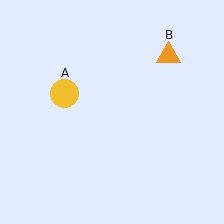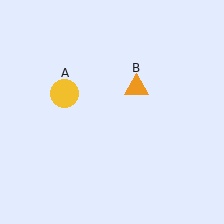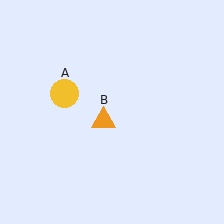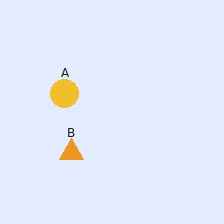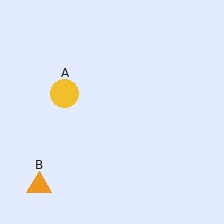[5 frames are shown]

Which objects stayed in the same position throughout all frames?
Yellow circle (object A) remained stationary.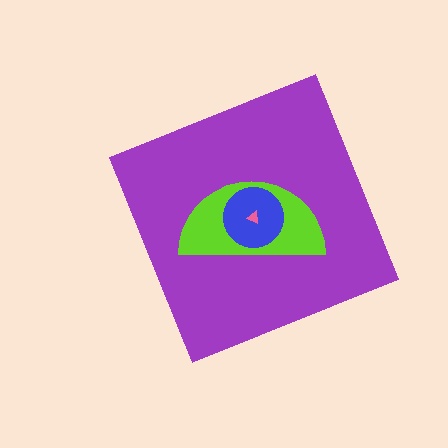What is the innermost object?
The pink triangle.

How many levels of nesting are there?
4.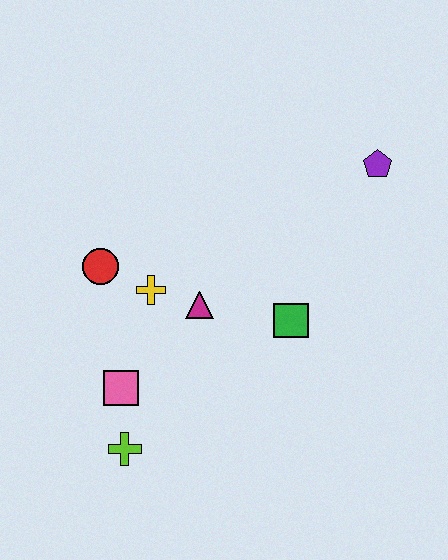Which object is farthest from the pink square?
The purple pentagon is farthest from the pink square.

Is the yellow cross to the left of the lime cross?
No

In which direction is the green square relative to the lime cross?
The green square is to the right of the lime cross.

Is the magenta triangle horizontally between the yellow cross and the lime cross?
No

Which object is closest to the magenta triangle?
The yellow cross is closest to the magenta triangle.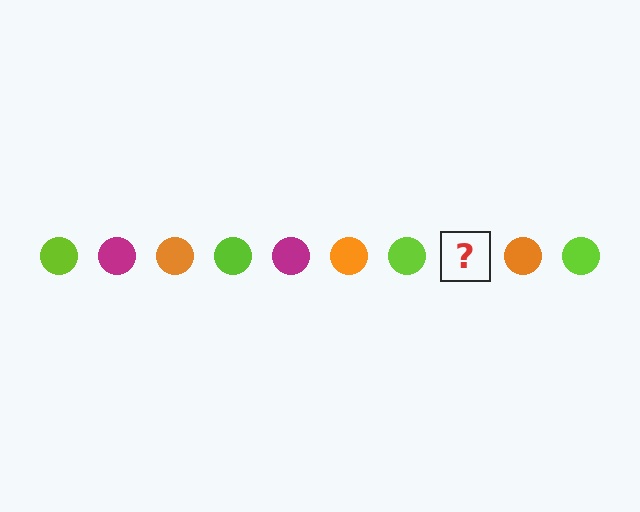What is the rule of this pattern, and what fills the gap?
The rule is that the pattern cycles through lime, magenta, orange circles. The gap should be filled with a magenta circle.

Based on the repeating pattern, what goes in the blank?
The blank should be a magenta circle.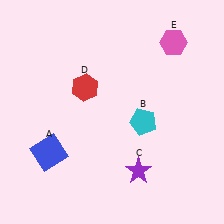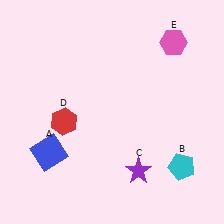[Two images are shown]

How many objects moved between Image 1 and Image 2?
2 objects moved between the two images.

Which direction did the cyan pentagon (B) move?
The cyan pentagon (B) moved down.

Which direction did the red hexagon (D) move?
The red hexagon (D) moved down.